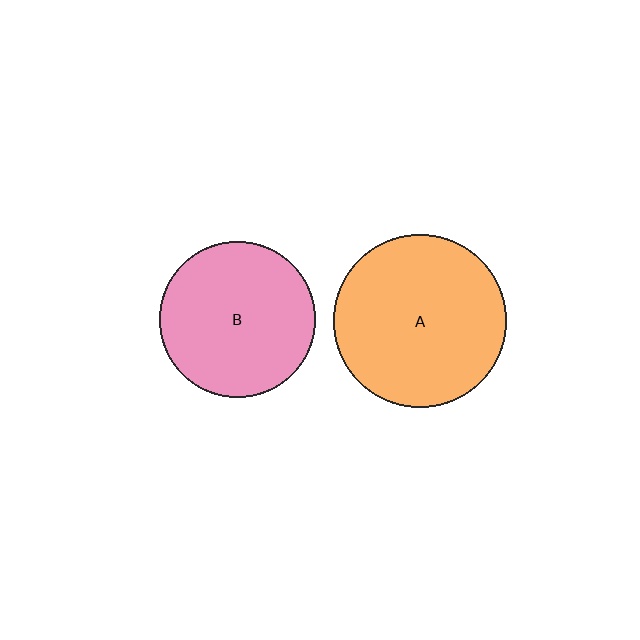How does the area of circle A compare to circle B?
Approximately 1.2 times.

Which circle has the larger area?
Circle A (orange).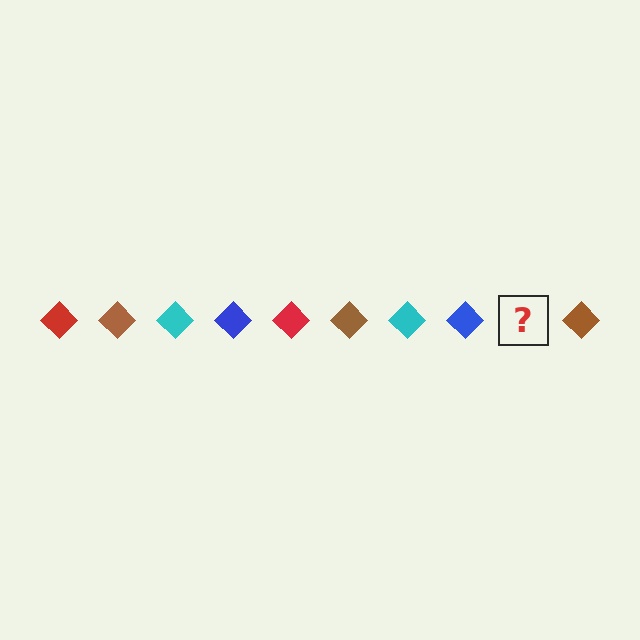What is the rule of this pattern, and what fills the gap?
The rule is that the pattern cycles through red, brown, cyan, blue diamonds. The gap should be filled with a red diamond.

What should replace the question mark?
The question mark should be replaced with a red diamond.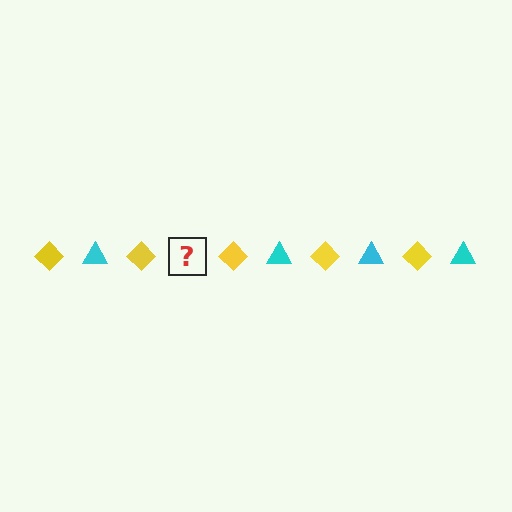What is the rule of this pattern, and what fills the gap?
The rule is that the pattern alternates between yellow diamond and cyan triangle. The gap should be filled with a cyan triangle.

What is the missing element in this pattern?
The missing element is a cyan triangle.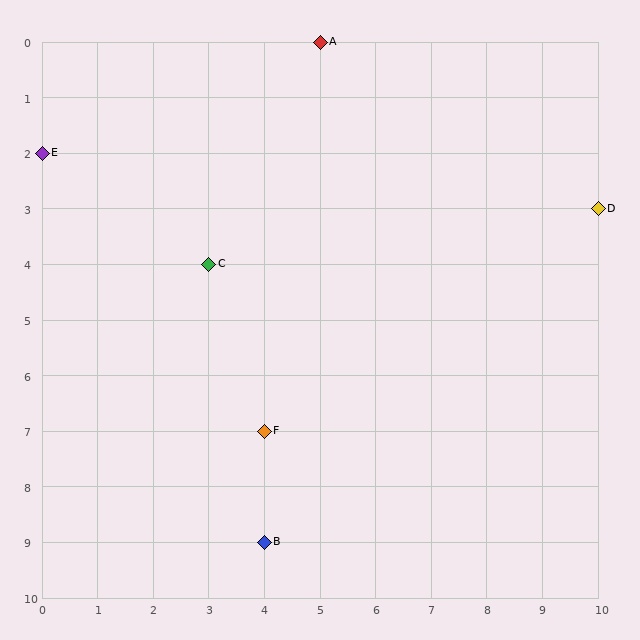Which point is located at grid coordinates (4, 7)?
Point F is at (4, 7).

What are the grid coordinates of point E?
Point E is at grid coordinates (0, 2).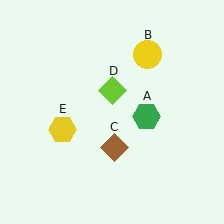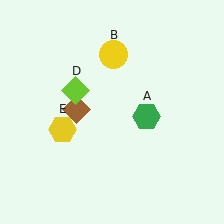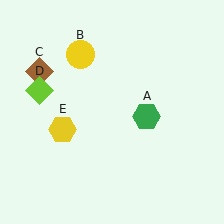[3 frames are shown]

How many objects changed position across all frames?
3 objects changed position: yellow circle (object B), brown diamond (object C), lime diamond (object D).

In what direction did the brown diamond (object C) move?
The brown diamond (object C) moved up and to the left.